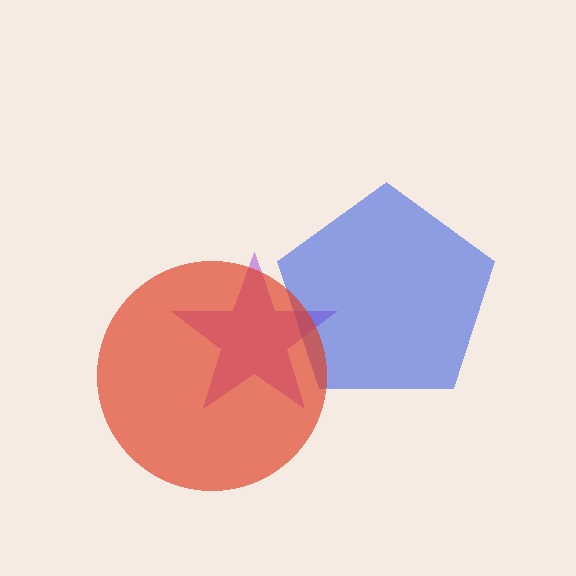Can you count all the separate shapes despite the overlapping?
Yes, there are 3 separate shapes.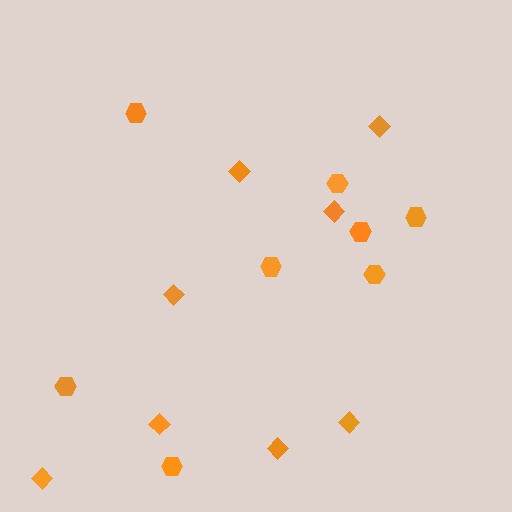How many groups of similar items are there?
There are 2 groups: one group of diamonds (8) and one group of hexagons (8).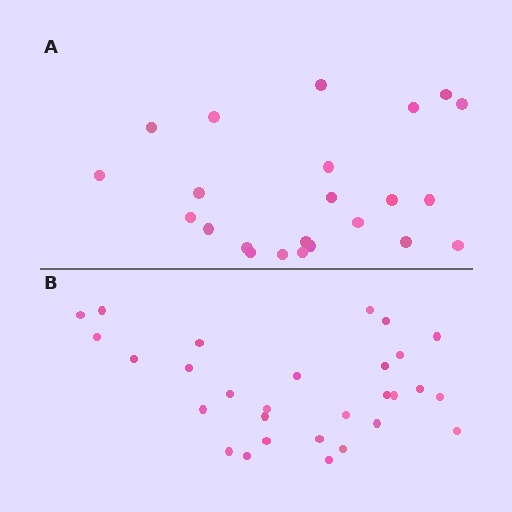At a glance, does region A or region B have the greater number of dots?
Region B (the bottom region) has more dots.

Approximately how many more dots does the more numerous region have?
Region B has about 6 more dots than region A.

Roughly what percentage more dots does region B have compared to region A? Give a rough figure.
About 25% more.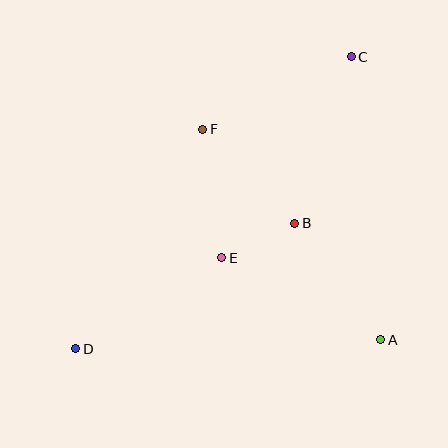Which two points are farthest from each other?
Points C and D are farthest from each other.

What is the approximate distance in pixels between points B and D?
The distance between B and D is approximately 252 pixels.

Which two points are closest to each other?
Points B and E are closest to each other.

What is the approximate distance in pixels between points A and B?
The distance between A and B is approximately 145 pixels.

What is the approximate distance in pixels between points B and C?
The distance between B and C is approximately 176 pixels.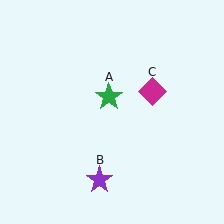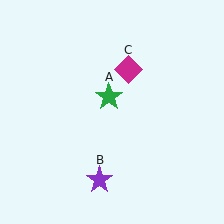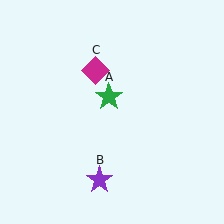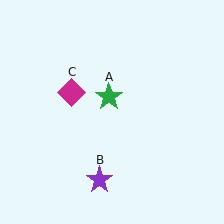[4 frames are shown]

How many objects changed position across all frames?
1 object changed position: magenta diamond (object C).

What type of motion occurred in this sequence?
The magenta diamond (object C) rotated counterclockwise around the center of the scene.